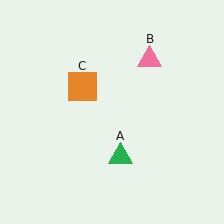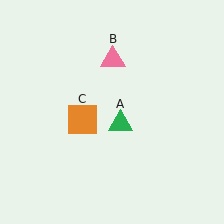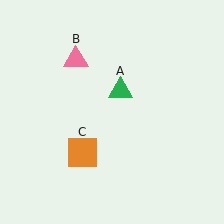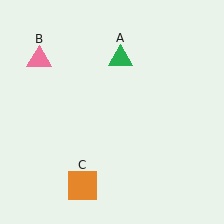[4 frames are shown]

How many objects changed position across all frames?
3 objects changed position: green triangle (object A), pink triangle (object B), orange square (object C).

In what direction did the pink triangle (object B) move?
The pink triangle (object B) moved left.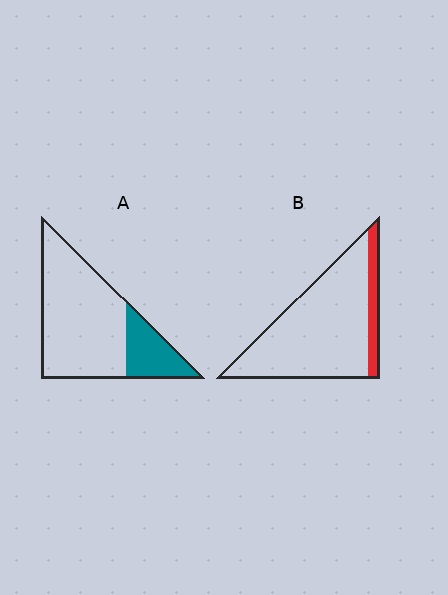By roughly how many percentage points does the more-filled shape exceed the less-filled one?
By roughly 10 percentage points (A over B).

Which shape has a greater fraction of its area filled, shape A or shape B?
Shape A.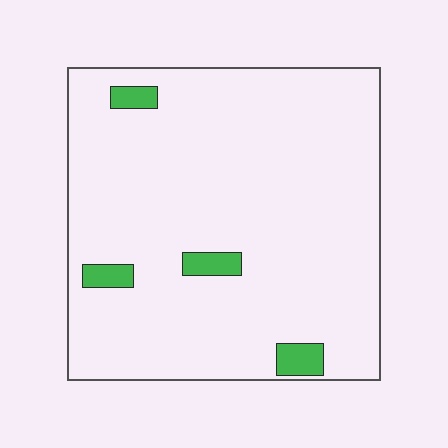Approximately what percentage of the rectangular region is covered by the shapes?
Approximately 5%.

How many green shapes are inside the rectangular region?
4.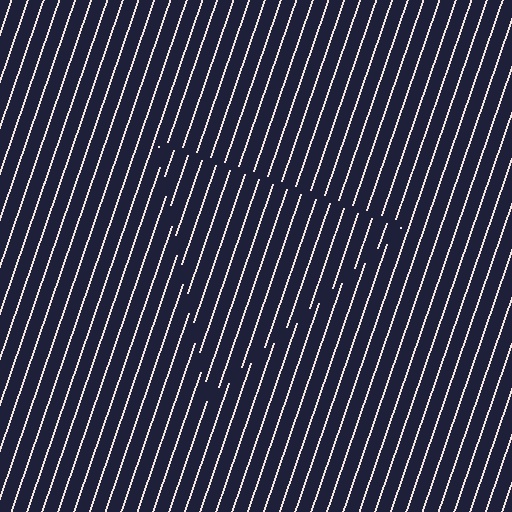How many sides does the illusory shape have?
3 sides — the line-ends trace a triangle.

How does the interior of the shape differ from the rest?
The interior of the shape contains the same grating, shifted by half a period — the contour is defined by the phase discontinuity where line-ends from the inner and outer gratings abut.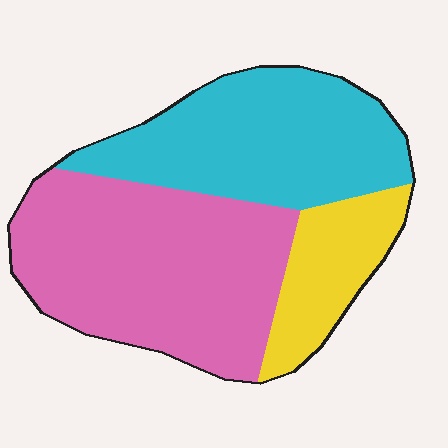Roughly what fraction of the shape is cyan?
Cyan covers about 35% of the shape.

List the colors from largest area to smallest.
From largest to smallest: pink, cyan, yellow.